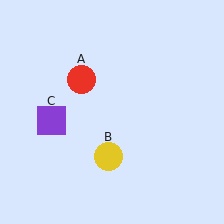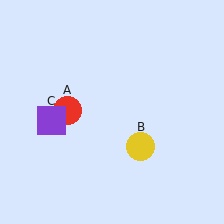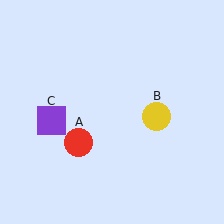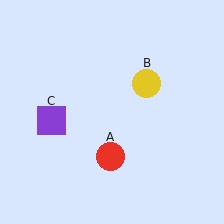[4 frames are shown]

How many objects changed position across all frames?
2 objects changed position: red circle (object A), yellow circle (object B).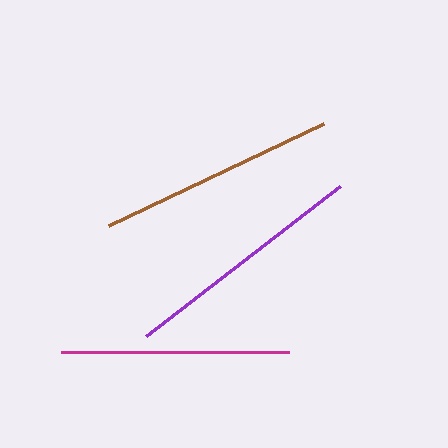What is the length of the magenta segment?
The magenta segment is approximately 228 pixels long.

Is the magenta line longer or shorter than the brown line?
The brown line is longer than the magenta line.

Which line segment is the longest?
The purple line is the longest at approximately 245 pixels.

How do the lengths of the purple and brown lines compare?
The purple and brown lines are approximately the same length.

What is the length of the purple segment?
The purple segment is approximately 245 pixels long.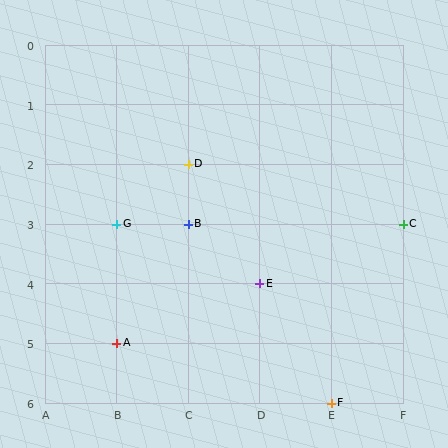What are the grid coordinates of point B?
Point B is at grid coordinates (C, 3).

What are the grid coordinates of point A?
Point A is at grid coordinates (B, 5).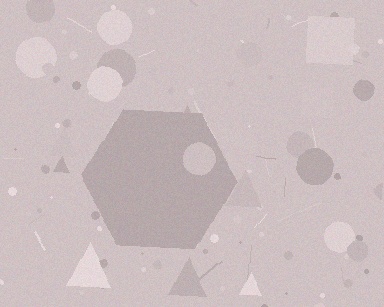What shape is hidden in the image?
A hexagon is hidden in the image.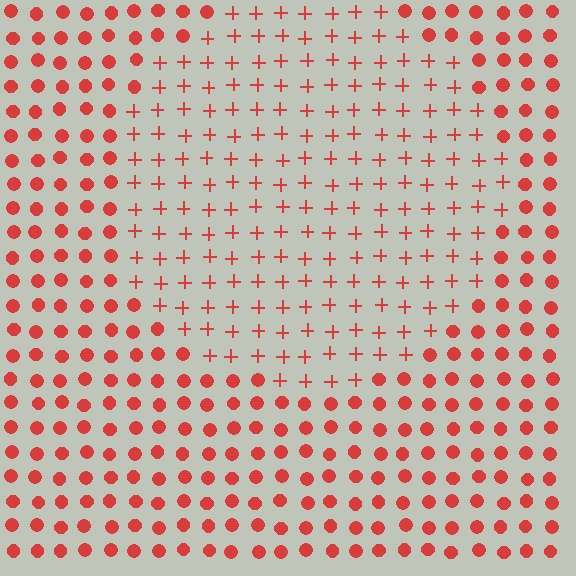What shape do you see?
I see a circle.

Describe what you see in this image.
The image is filled with small red elements arranged in a uniform grid. A circle-shaped region contains plus signs, while the surrounding area contains circles. The boundary is defined purely by the change in element shape.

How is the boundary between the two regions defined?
The boundary is defined by a change in element shape: plus signs inside vs. circles outside. All elements share the same color and spacing.